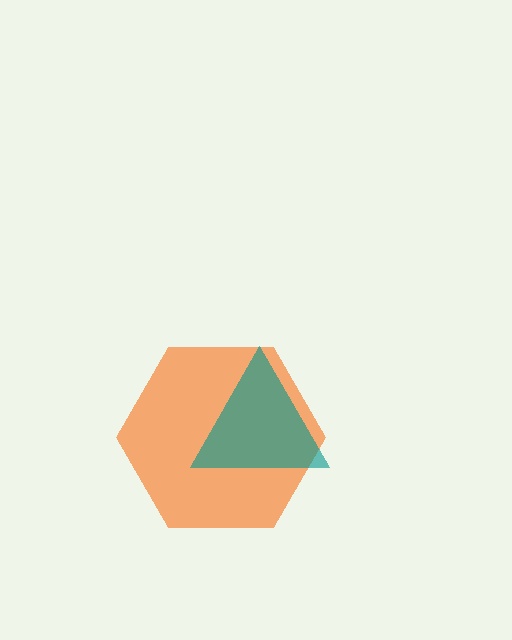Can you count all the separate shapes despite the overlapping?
Yes, there are 2 separate shapes.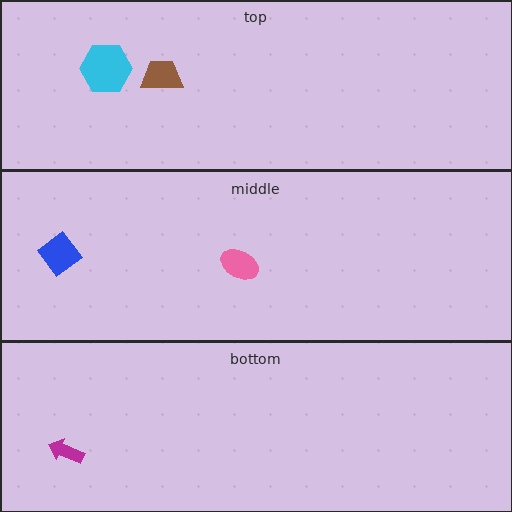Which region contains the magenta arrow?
The bottom region.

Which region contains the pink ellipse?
The middle region.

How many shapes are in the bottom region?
1.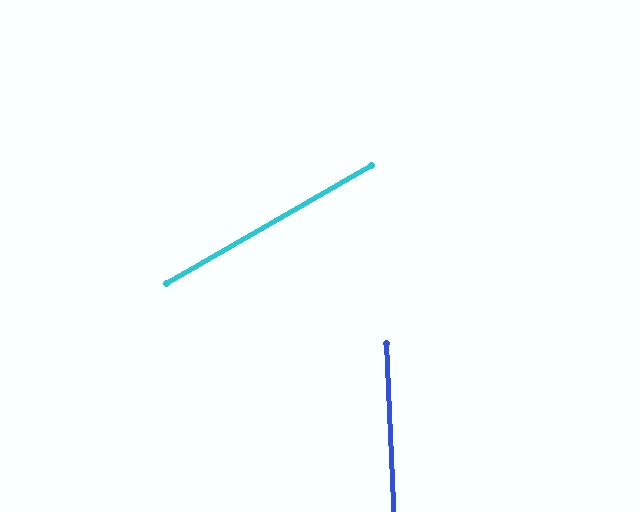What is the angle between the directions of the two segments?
Approximately 62 degrees.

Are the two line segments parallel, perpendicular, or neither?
Neither parallel nor perpendicular — they differ by about 62°.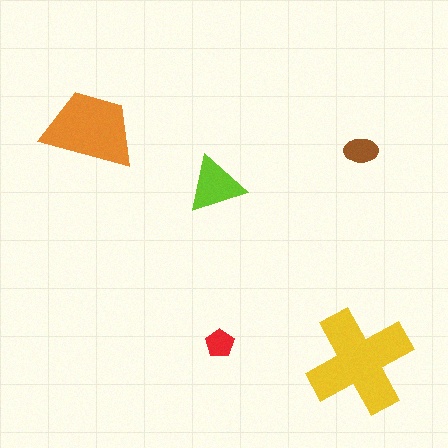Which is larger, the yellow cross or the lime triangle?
The yellow cross.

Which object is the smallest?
The red pentagon.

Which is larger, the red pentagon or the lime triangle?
The lime triangle.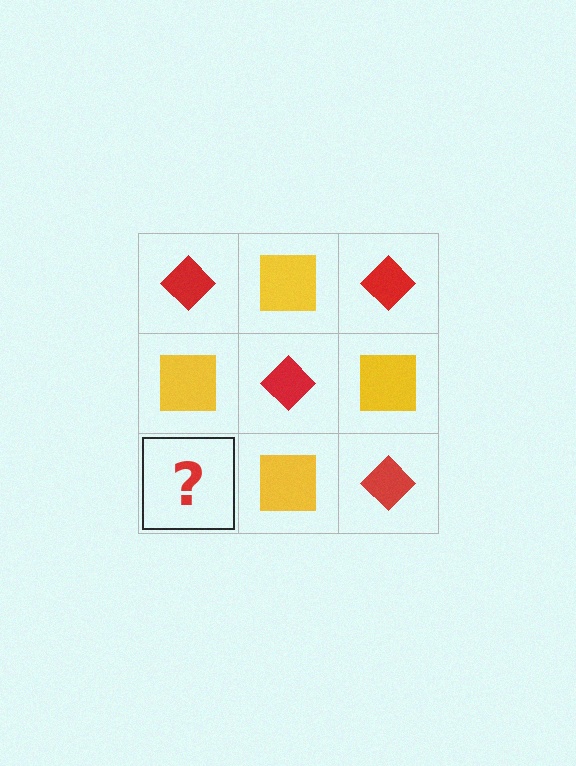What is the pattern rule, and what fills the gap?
The rule is that it alternates red diamond and yellow square in a checkerboard pattern. The gap should be filled with a red diamond.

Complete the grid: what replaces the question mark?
The question mark should be replaced with a red diamond.